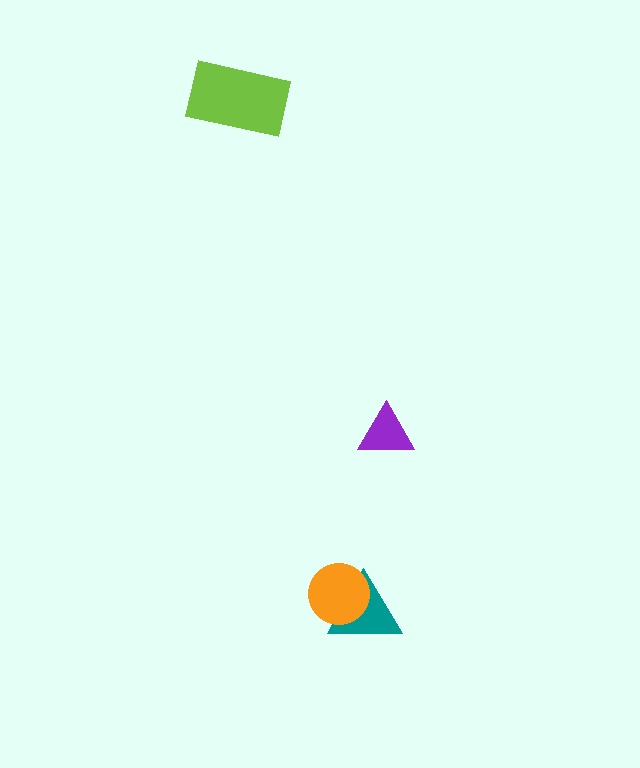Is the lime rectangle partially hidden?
No, no other shape covers it.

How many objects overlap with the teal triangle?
1 object overlaps with the teal triangle.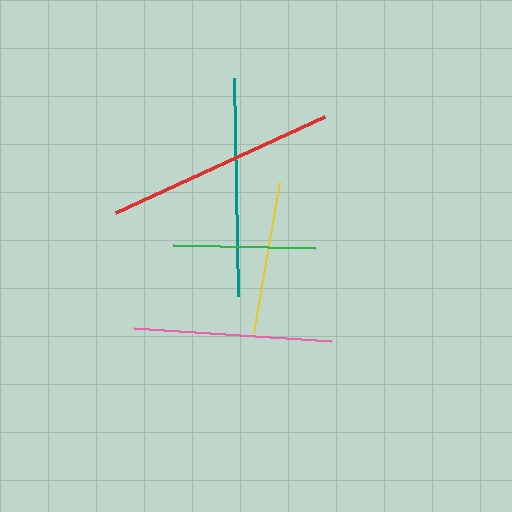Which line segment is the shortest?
The green line is the shortest at approximately 143 pixels.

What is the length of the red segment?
The red segment is approximately 230 pixels long.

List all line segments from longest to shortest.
From longest to shortest: red, teal, pink, yellow, green.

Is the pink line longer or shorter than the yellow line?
The pink line is longer than the yellow line.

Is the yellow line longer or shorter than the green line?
The yellow line is longer than the green line.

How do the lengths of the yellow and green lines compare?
The yellow and green lines are approximately the same length.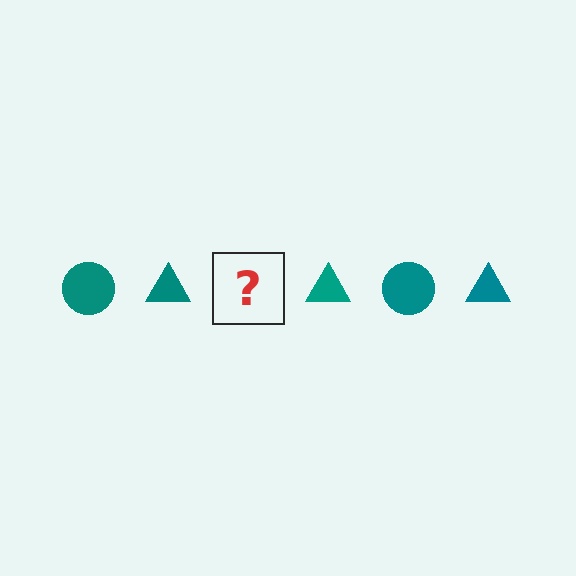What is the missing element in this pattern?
The missing element is a teal circle.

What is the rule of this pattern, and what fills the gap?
The rule is that the pattern cycles through circle, triangle shapes in teal. The gap should be filled with a teal circle.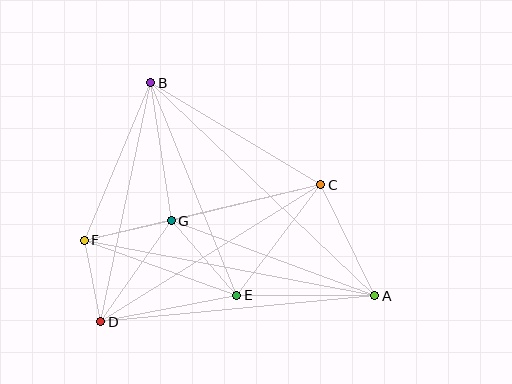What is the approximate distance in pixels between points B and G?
The distance between B and G is approximately 139 pixels.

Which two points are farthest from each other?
Points A and B are farthest from each other.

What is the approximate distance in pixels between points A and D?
The distance between A and D is approximately 275 pixels.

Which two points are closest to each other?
Points D and F are closest to each other.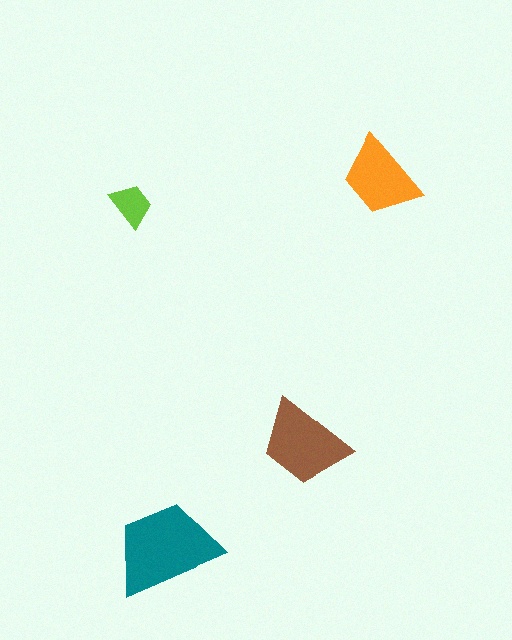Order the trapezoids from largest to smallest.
the teal one, the brown one, the orange one, the lime one.